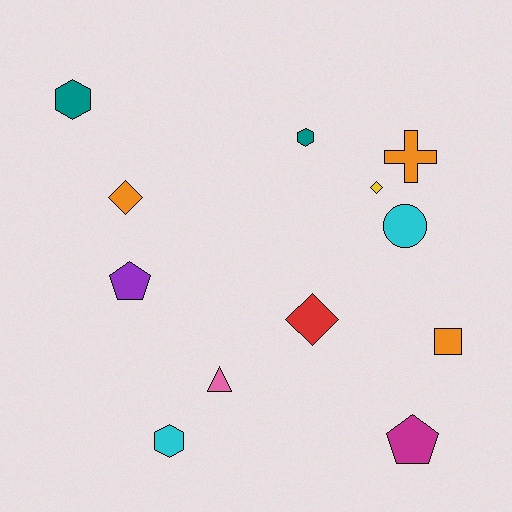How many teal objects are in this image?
There are 2 teal objects.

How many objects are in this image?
There are 12 objects.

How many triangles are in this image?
There is 1 triangle.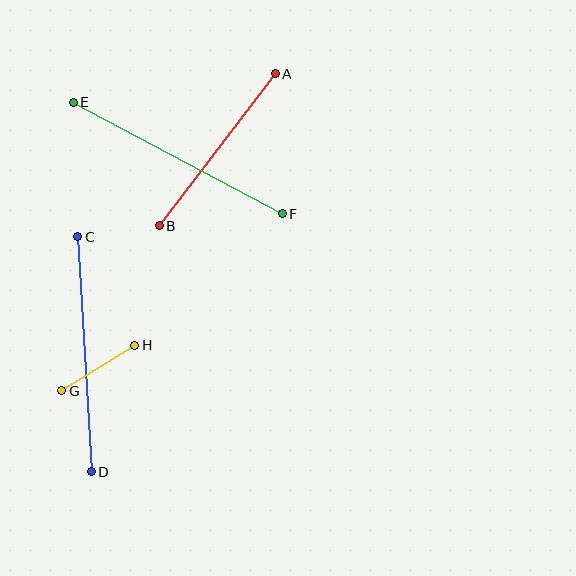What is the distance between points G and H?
The distance is approximately 86 pixels.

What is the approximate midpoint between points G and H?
The midpoint is at approximately (98, 368) pixels.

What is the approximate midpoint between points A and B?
The midpoint is at approximately (217, 150) pixels.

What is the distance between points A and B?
The distance is approximately 191 pixels.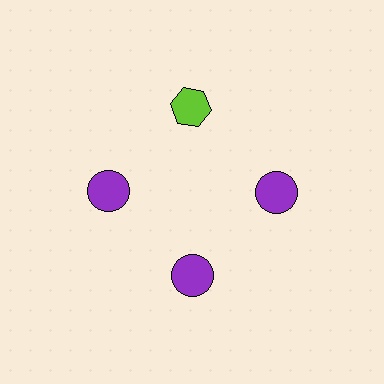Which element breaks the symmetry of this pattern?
The lime hexagon at roughly the 12 o'clock position breaks the symmetry. All other shapes are purple circles.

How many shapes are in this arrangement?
There are 4 shapes arranged in a ring pattern.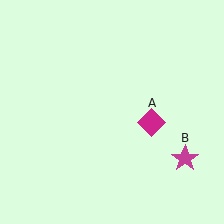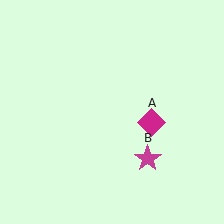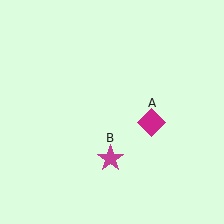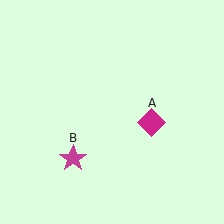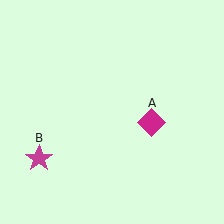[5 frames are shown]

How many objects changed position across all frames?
1 object changed position: magenta star (object B).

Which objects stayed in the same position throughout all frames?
Magenta diamond (object A) remained stationary.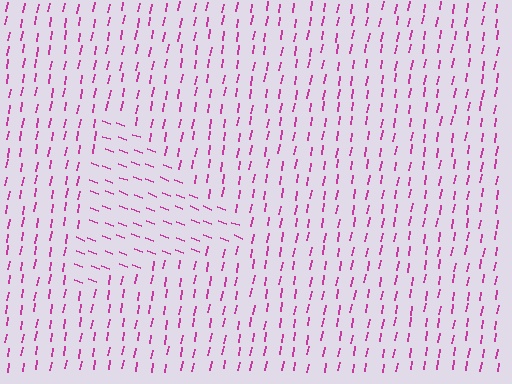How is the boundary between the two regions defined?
The boundary is defined purely by a change in line orientation (approximately 79 degrees difference). All lines are the same color and thickness.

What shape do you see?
I see a triangle.